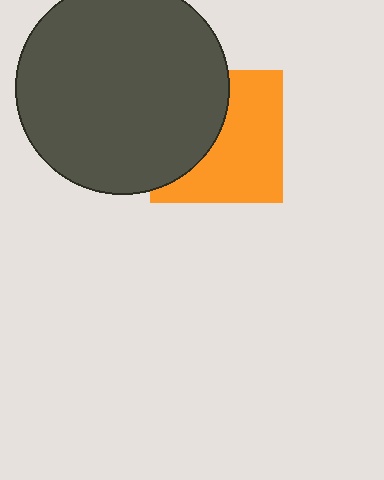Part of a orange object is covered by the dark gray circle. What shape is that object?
It is a square.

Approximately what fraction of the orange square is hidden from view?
Roughly 43% of the orange square is hidden behind the dark gray circle.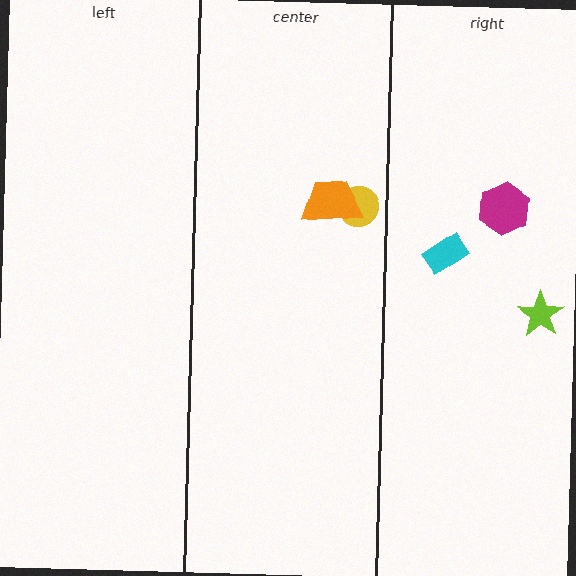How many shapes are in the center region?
2.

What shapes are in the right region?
The magenta hexagon, the cyan rectangle, the lime star.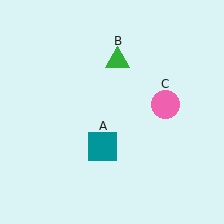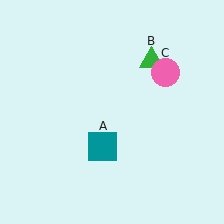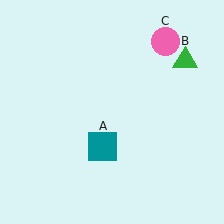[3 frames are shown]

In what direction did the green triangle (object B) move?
The green triangle (object B) moved right.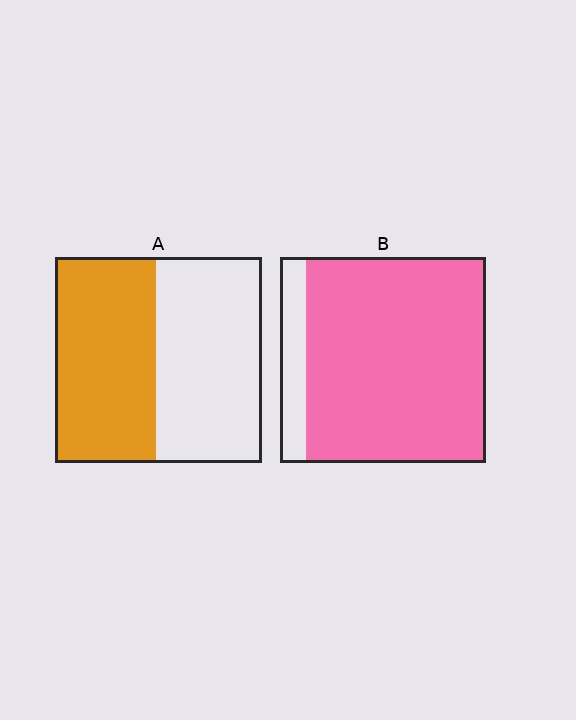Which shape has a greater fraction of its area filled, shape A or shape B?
Shape B.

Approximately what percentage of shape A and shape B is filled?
A is approximately 50% and B is approximately 85%.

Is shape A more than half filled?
Roughly half.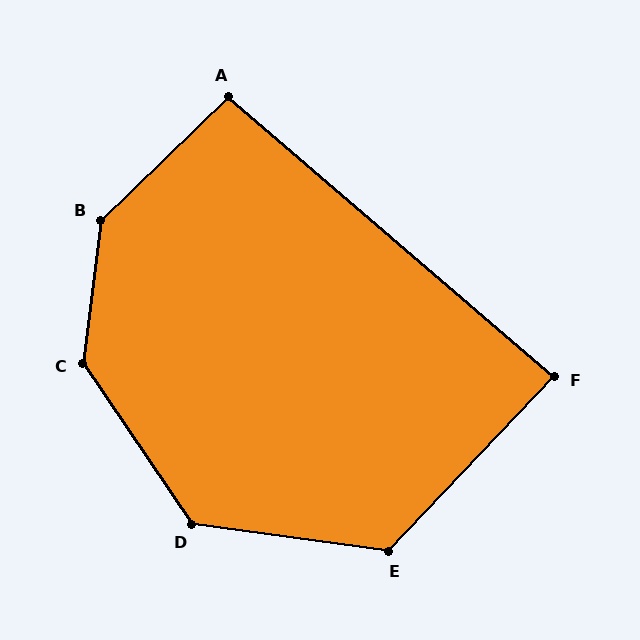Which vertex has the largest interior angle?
B, at approximately 141 degrees.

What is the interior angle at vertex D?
Approximately 132 degrees (obtuse).